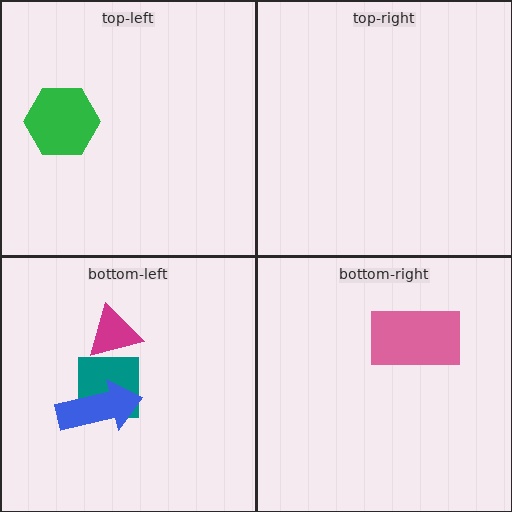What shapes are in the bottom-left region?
The teal square, the magenta triangle, the blue arrow.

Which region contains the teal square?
The bottom-left region.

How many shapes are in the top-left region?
1.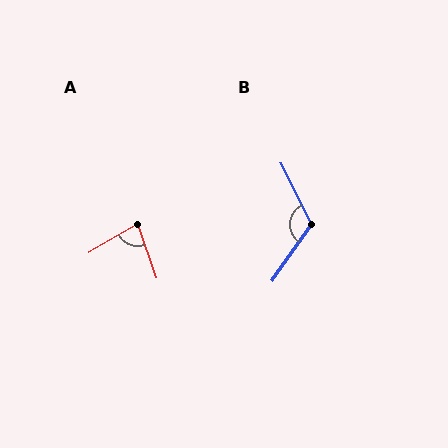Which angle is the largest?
B, at approximately 119 degrees.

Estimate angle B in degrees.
Approximately 119 degrees.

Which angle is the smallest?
A, at approximately 79 degrees.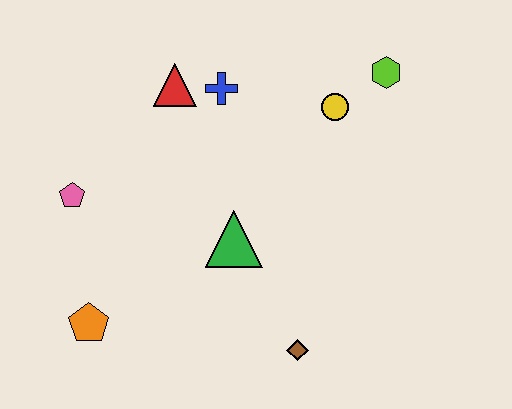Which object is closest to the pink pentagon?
The orange pentagon is closest to the pink pentagon.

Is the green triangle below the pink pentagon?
Yes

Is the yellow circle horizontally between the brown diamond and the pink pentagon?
No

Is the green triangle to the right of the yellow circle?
No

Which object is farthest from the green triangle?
The lime hexagon is farthest from the green triangle.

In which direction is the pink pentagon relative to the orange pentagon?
The pink pentagon is above the orange pentagon.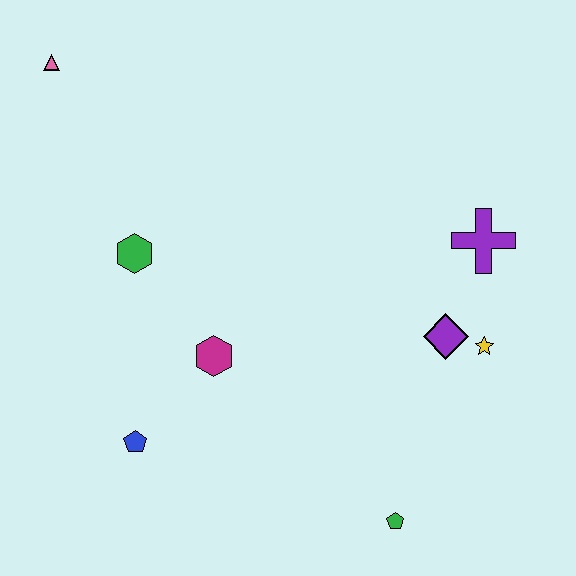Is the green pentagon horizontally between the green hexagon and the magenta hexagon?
No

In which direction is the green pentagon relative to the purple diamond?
The green pentagon is below the purple diamond.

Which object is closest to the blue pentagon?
The magenta hexagon is closest to the blue pentagon.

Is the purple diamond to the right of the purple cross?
No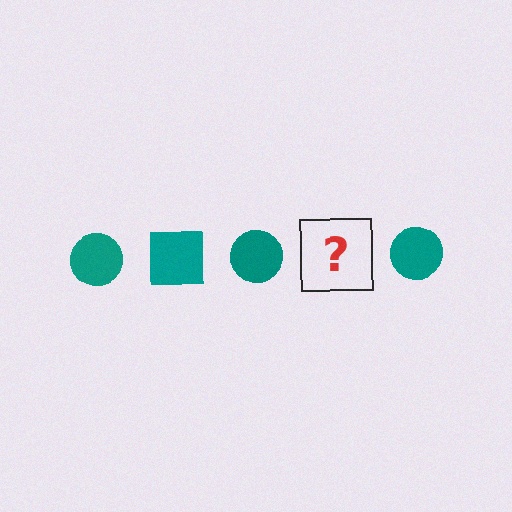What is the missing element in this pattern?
The missing element is a teal square.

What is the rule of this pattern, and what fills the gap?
The rule is that the pattern cycles through circle, square shapes in teal. The gap should be filled with a teal square.